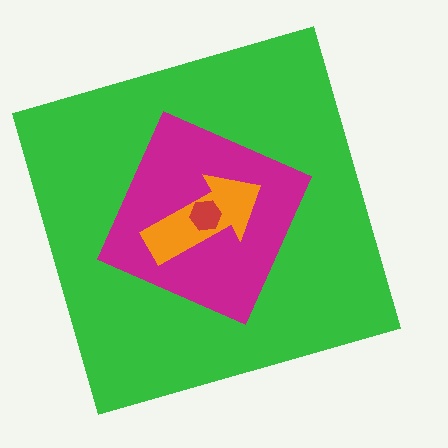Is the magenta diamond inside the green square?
Yes.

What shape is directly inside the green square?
The magenta diamond.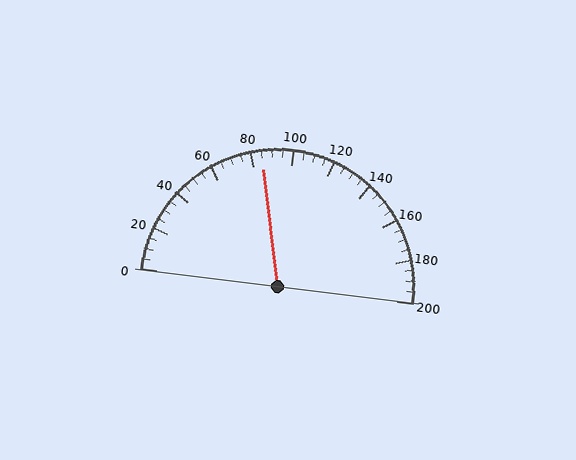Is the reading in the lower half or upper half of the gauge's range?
The reading is in the lower half of the range (0 to 200).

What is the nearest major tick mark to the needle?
The nearest major tick mark is 80.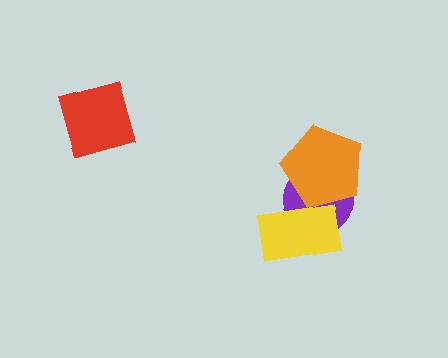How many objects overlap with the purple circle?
2 objects overlap with the purple circle.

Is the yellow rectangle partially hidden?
Yes, it is partially covered by another shape.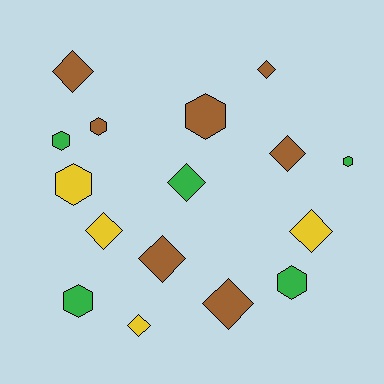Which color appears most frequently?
Brown, with 7 objects.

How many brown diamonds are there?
There are 5 brown diamonds.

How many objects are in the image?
There are 16 objects.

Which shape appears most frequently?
Diamond, with 9 objects.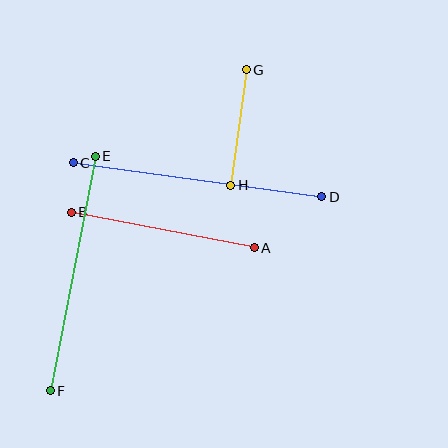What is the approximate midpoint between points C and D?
The midpoint is at approximately (197, 180) pixels.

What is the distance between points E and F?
The distance is approximately 239 pixels.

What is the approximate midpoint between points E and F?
The midpoint is at approximately (73, 274) pixels.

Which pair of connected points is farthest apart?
Points C and D are farthest apart.